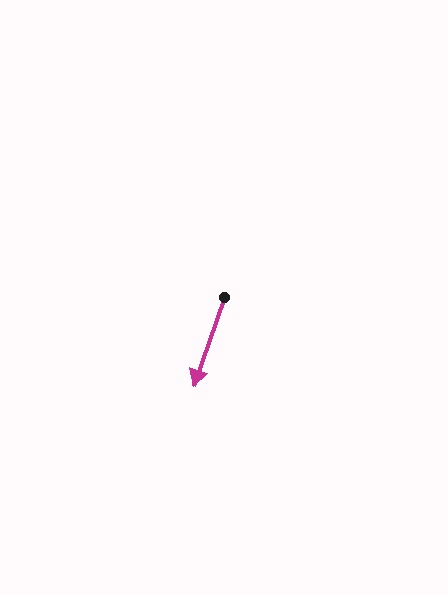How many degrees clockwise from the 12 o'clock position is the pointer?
Approximately 199 degrees.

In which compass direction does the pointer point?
South.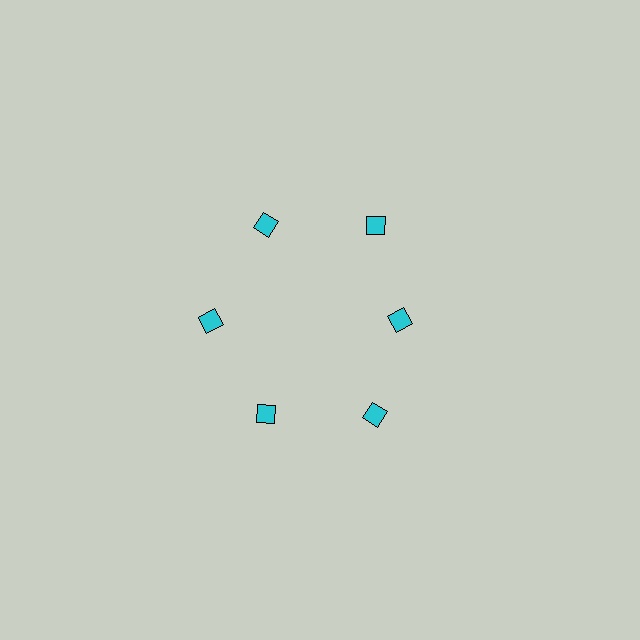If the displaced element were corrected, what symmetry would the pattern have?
It would have 6-fold rotational symmetry — the pattern would map onto itself every 60 degrees.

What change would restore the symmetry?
The symmetry would be restored by moving it outward, back onto the ring so that all 6 squares sit at equal angles and equal distance from the center.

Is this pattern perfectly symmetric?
No. The 6 cyan squares are arranged in a ring, but one element near the 3 o'clock position is pulled inward toward the center, breaking the 6-fold rotational symmetry.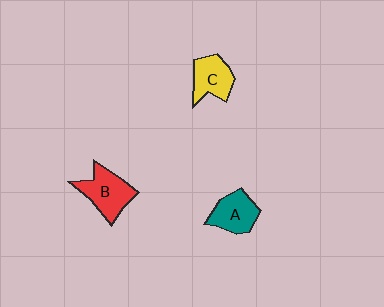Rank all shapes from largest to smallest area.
From largest to smallest: B (red), A (teal), C (yellow).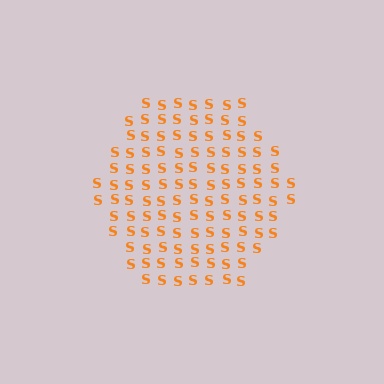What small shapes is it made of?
It is made of small letter S's.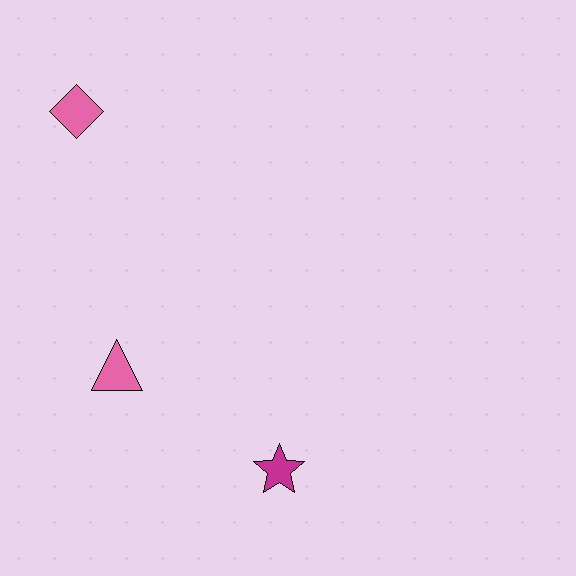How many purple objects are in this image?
There are no purple objects.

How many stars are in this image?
There is 1 star.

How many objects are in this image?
There are 3 objects.